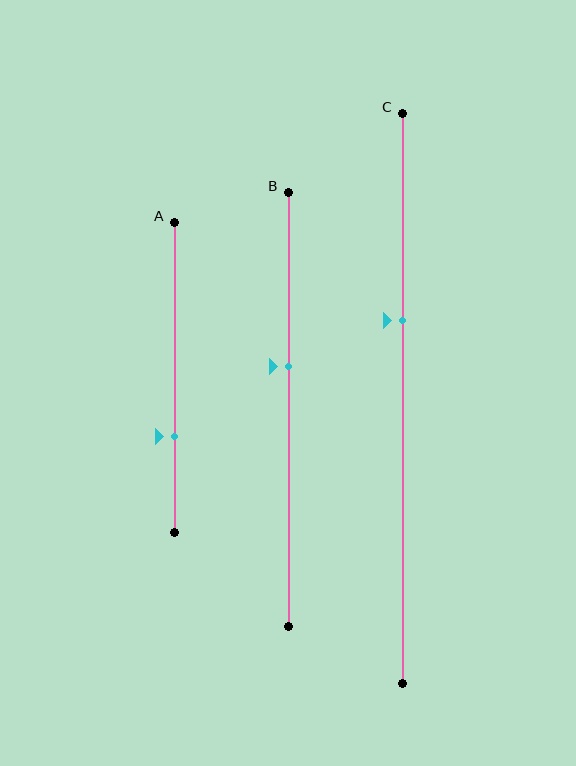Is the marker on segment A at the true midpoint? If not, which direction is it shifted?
No, the marker on segment A is shifted downward by about 19% of the segment length.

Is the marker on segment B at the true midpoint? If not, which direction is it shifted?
No, the marker on segment B is shifted upward by about 10% of the segment length.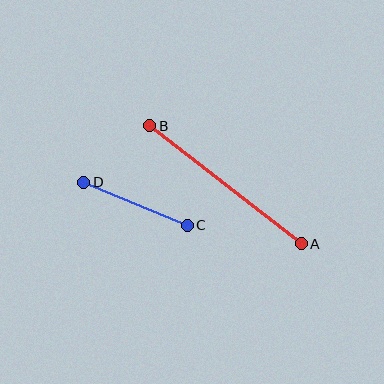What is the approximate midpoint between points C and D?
The midpoint is at approximately (136, 204) pixels.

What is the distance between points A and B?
The distance is approximately 192 pixels.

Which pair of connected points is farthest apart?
Points A and B are farthest apart.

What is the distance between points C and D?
The distance is approximately 112 pixels.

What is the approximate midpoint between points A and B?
The midpoint is at approximately (226, 185) pixels.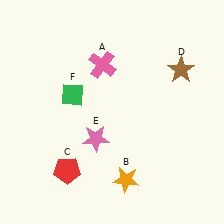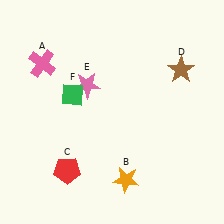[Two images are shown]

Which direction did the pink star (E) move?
The pink star (E) moved up.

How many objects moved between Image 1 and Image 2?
2 objects moved between the two images.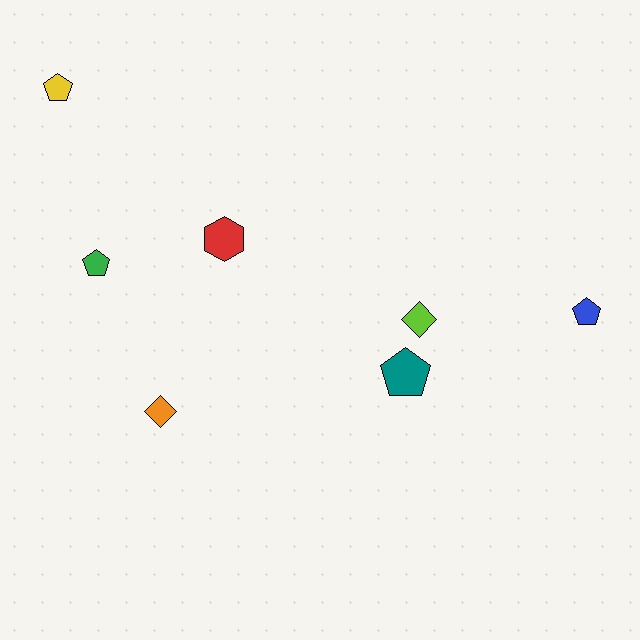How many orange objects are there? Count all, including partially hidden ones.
There is 1 orange object.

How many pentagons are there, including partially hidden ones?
There are 4 pentagons.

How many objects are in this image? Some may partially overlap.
There are 7 objects.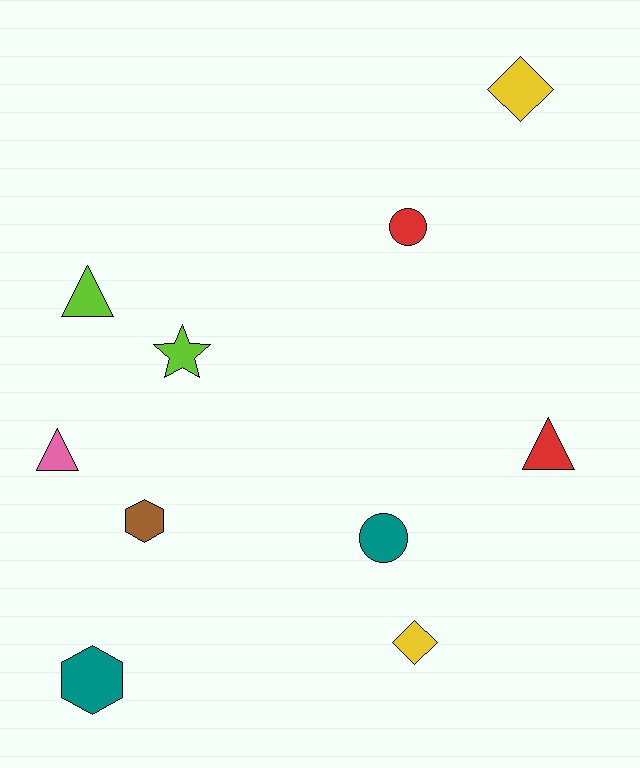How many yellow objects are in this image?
There are 2 yellow objects.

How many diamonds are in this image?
There are 2 diamonds.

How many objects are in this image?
There are 10 objects.